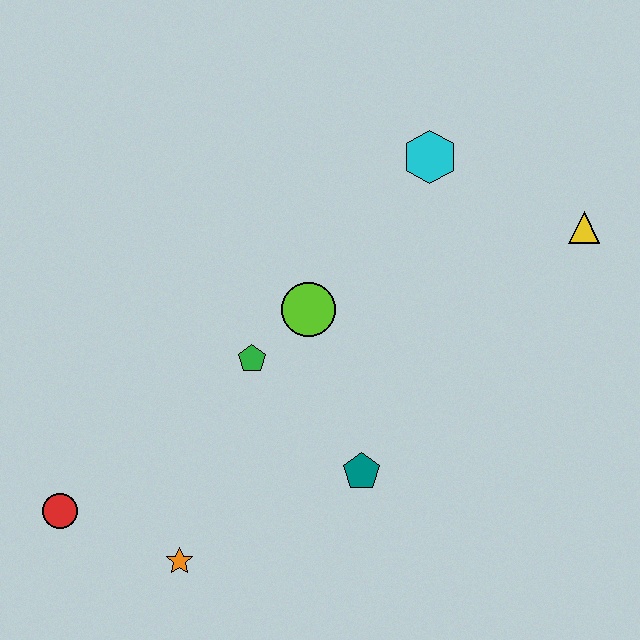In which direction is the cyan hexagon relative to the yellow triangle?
The cyan hexagon is to the left of the yellow triangle.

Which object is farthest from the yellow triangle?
The red circle is farthest from the yellow triangle.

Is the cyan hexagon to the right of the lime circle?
Yes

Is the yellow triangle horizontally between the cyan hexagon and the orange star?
No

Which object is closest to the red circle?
The orange star is closest to the red circle.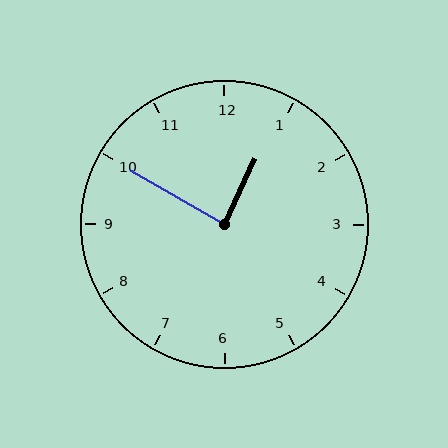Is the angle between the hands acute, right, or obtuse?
It is right.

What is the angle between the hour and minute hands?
Approximately 85 degrees.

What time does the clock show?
12:50.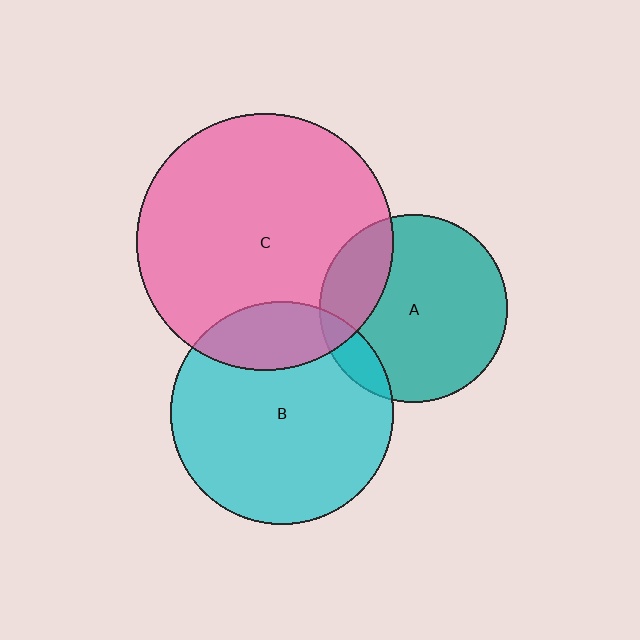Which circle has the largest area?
Circle C (pink).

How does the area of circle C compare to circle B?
Approximately 1.3 times.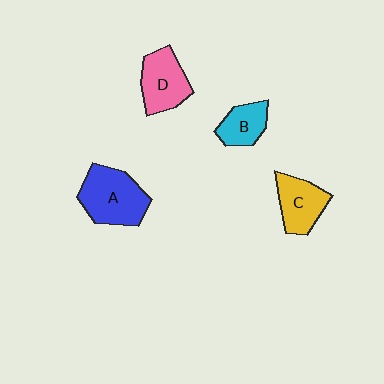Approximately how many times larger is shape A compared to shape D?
Approximately 1.3 times.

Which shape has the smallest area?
Shape B (cyan).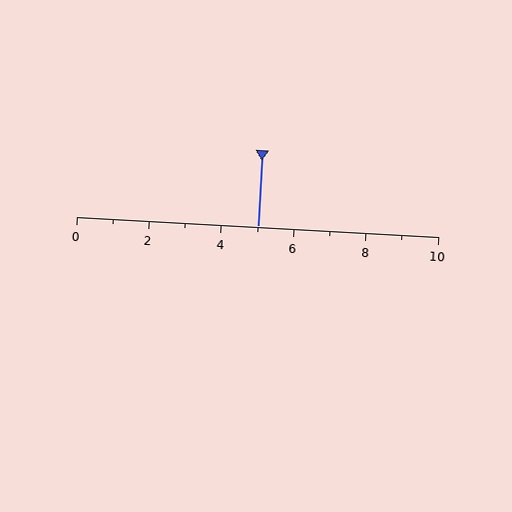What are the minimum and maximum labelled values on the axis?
The axis runs from 0 to 10.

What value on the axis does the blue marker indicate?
The marker indicates approximately 5.